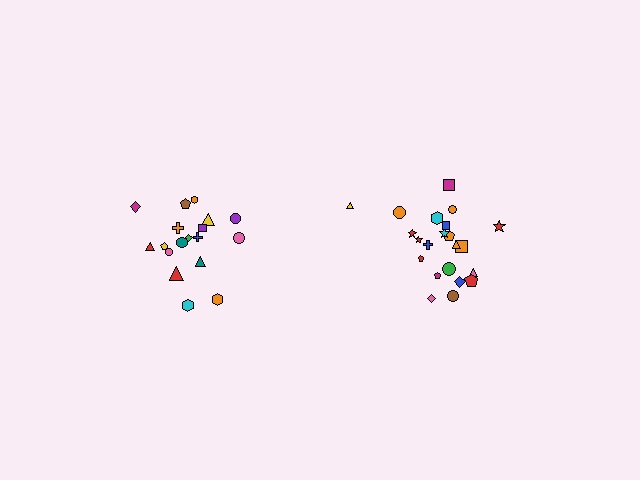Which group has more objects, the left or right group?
The right group.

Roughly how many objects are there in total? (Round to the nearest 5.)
Roughly 40 objects in total.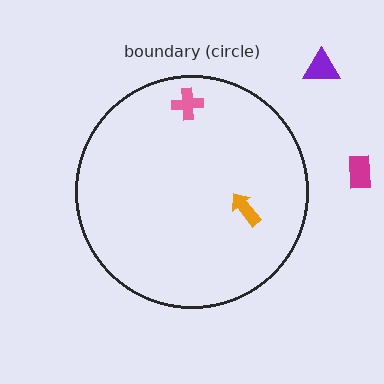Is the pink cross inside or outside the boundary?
Inside.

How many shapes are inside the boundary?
2 inside, 2 outside.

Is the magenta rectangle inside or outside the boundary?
Outside.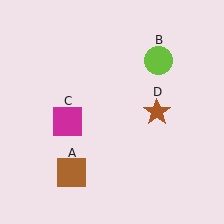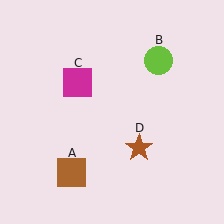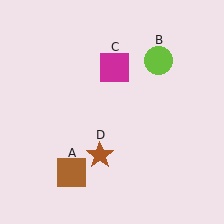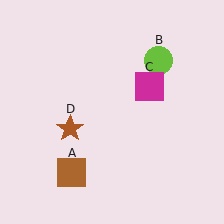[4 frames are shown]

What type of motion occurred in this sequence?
The magenta square (object C), brown star (object D) rotated clockwise around the center of the scene.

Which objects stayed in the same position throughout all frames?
Brown square (object A) and lime circle (object B) remained stationary.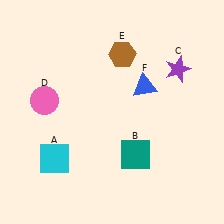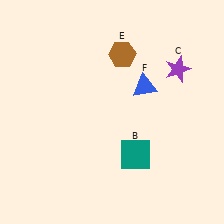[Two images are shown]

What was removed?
The pink circle (D), the cyan square (A) were removed in Image 2.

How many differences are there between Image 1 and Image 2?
There are 2 differences between the two images.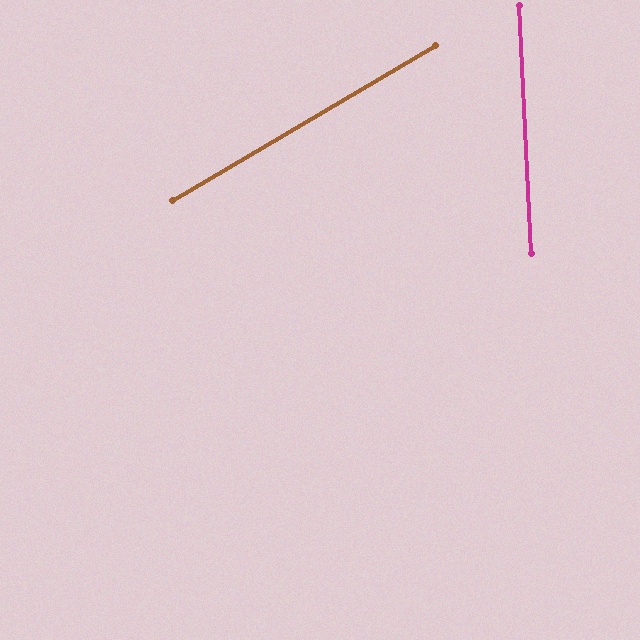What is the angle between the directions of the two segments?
Approximately 62 degrees.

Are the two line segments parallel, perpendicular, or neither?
Neither parallel nor perpendicular — they differ by about 62°.